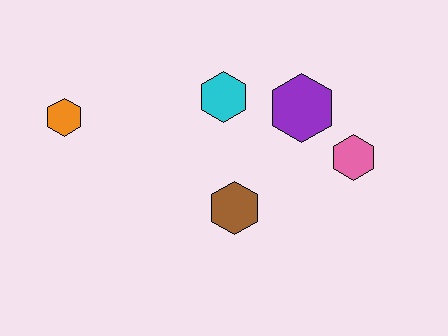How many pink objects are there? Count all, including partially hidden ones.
There is 1 pink object.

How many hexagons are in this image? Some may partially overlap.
There are 5 hexagons.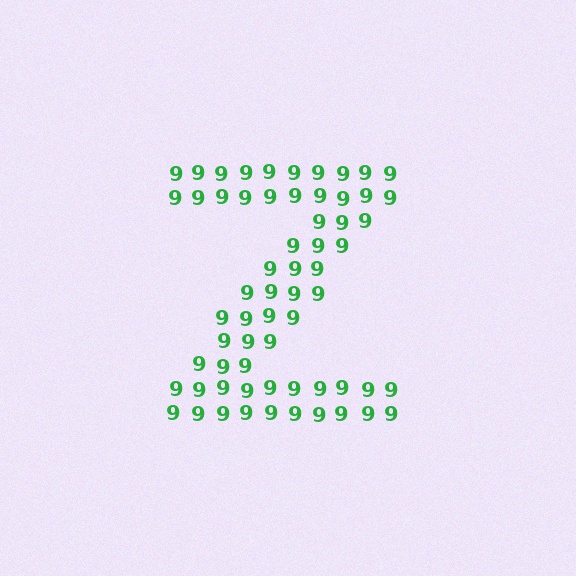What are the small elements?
The small elements are digit 9's.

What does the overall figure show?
The overall figure shows the letter Z.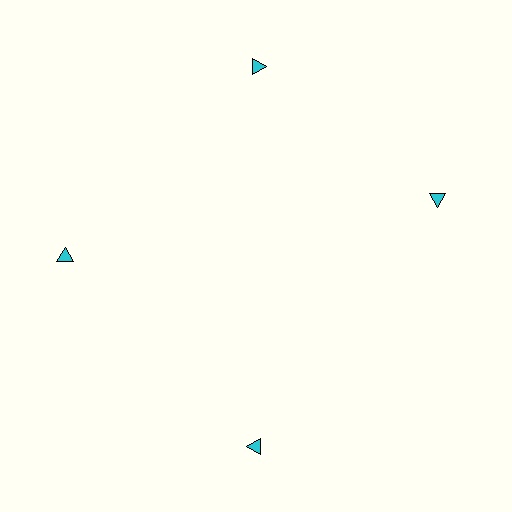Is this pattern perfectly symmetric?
No. The 4 cyan triangles are arranged in a ring, but one element near the 3 o'clock position is rotated out of alignment along the ring, breaking the 4-fold rotational symmetry.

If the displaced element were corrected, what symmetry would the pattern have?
It would have 4-fold rotational symmetry — the pattern would map onto itself every 90 degrees.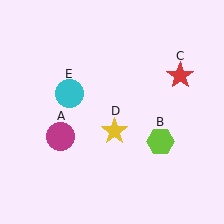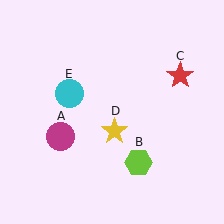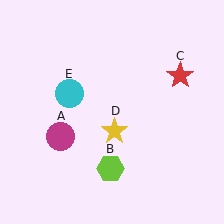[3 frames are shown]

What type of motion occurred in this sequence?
The lime hexagon (object B) rotated clockwise around the center of the scene.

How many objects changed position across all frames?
1 object changed position: lime hexagon (object B).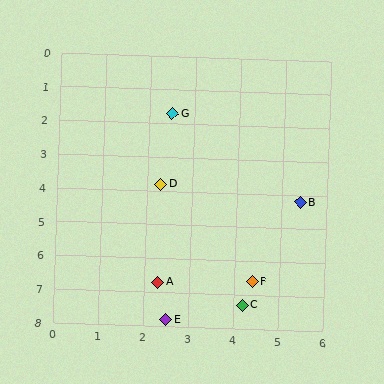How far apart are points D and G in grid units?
Points D and G are about 2.1 grid units apart.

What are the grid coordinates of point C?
Point C is at approximately (4.2, 7.3).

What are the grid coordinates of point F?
Point F is at approximately (4.4, 6.6).